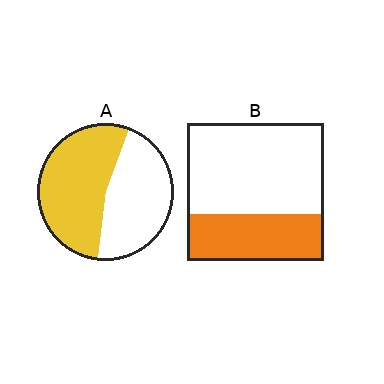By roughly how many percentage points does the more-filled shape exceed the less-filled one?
By roughly 20 percentage points (A over B).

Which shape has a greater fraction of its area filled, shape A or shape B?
Shape A.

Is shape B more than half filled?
No.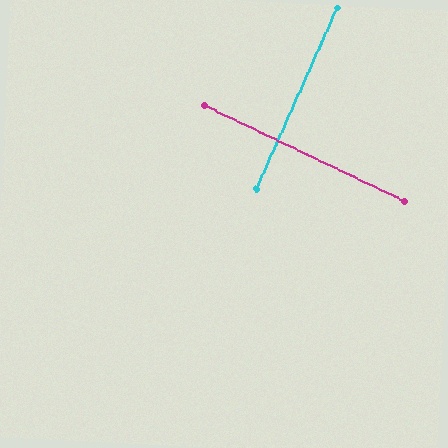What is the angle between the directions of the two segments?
Approximately 89 degrees.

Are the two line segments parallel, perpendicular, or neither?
Perpendicular — they meet at approximately 89°.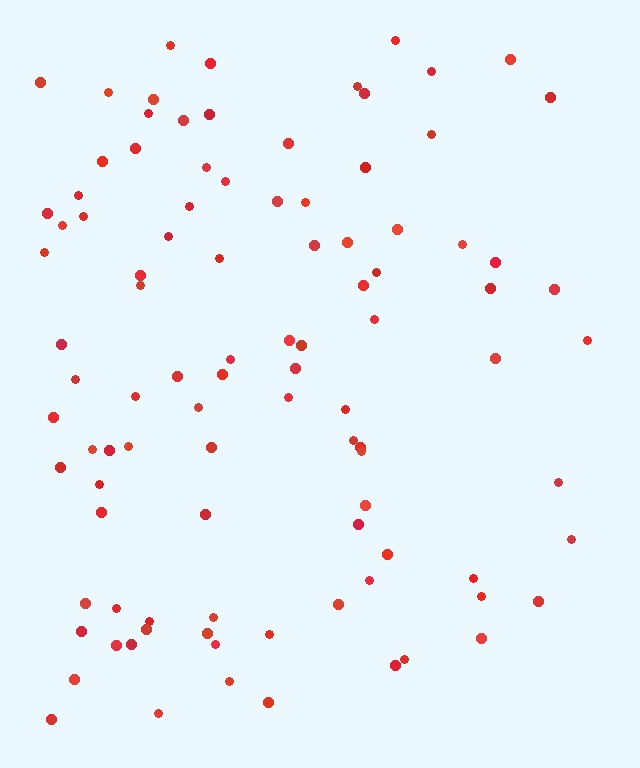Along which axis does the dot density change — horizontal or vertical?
Horizontal.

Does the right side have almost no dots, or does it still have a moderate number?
Still a moderate number, just noticeably fewer than the left.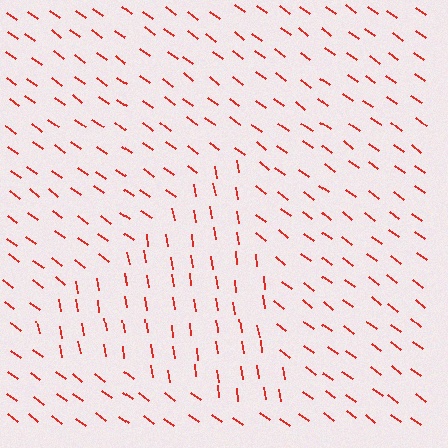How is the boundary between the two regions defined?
The boundary is defined purely by a change in line orientation (approximately 45 degrees difference). All lines are the same color and thickness.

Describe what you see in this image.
The image is filled with small red line segments. A triangle region in the image has lines oriented differently from the surrounding lines, creating a visible texture boundary.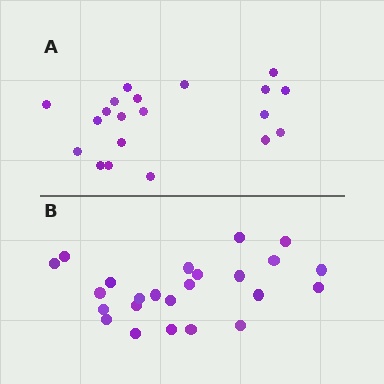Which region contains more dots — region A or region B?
Region B (the bottom region) has more dots.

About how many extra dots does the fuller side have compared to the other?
Region B has about 4 more dots than region A.